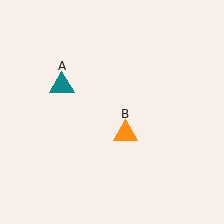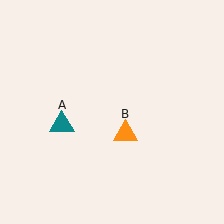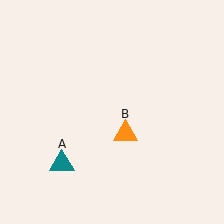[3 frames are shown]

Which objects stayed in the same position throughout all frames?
Orange triangle (object B) remained stationary.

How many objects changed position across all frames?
1 object changed position: teal triangle (object A).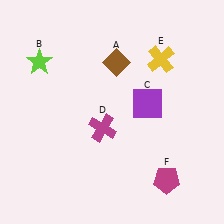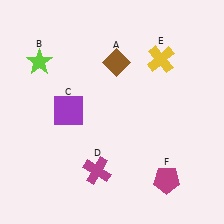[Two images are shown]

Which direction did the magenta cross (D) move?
The magenta cross (D) moved down.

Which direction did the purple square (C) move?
The purple square (C) moved left.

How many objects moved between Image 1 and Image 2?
2 objects moved between the two images.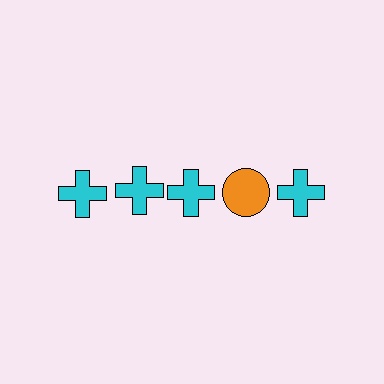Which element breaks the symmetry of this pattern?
The orange circle in the top row, second from right column breaks the symmetry. All other shapes are cyan crosses.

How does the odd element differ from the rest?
It differs in both color (orange instead of cyan) and shape (circle instead of cross).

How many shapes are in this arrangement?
There are 5 shapes arranged in a grid pattern.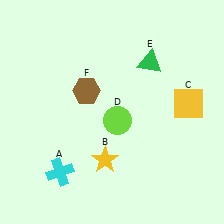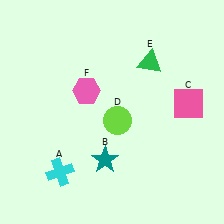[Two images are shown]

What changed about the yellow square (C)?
In Image 1, C is yellow. In Image 2, it changed to pink.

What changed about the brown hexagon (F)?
In Image 1, F is brown. In Image 2, it changed to pink.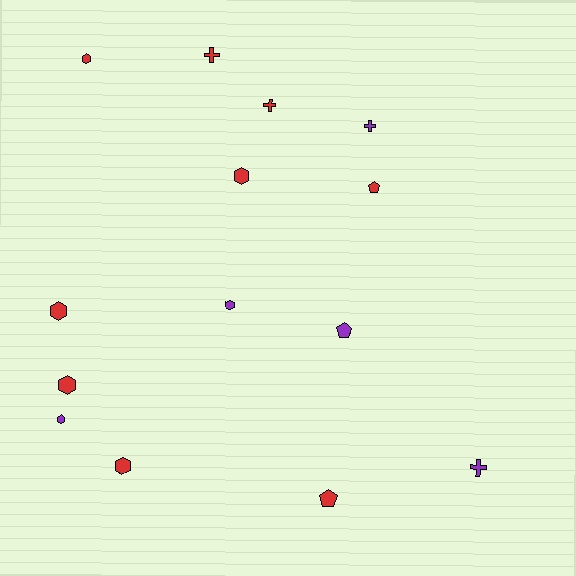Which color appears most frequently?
Red, with 9 objects.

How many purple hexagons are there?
There are 2 purple hexagons.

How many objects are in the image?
There are 14 objects.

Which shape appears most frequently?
Hexagon, with 7 objects.